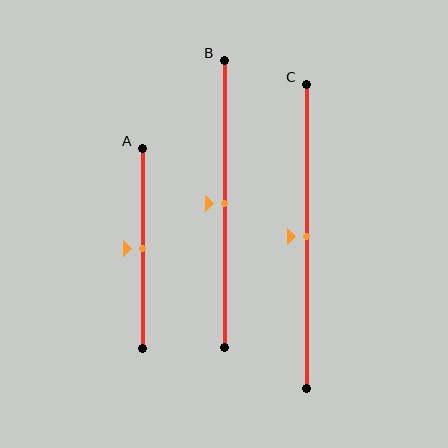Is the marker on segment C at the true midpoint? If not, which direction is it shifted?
Yes, the marker on segment C is at the true midpoint.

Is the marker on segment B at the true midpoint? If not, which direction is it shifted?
Yes, the marker on segment B is at the true midpoint.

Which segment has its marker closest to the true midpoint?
Segment A has its marker closest to the true midpoint.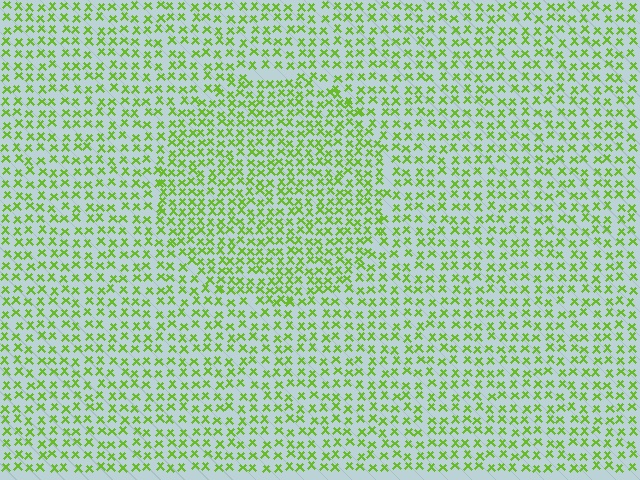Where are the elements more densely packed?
The elements are more densely packed inside the circle boundary.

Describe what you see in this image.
The image contains small lime elements arranged at two different densities. A circle-shaped region is visible where the elements are more densely packed than the surrounding area.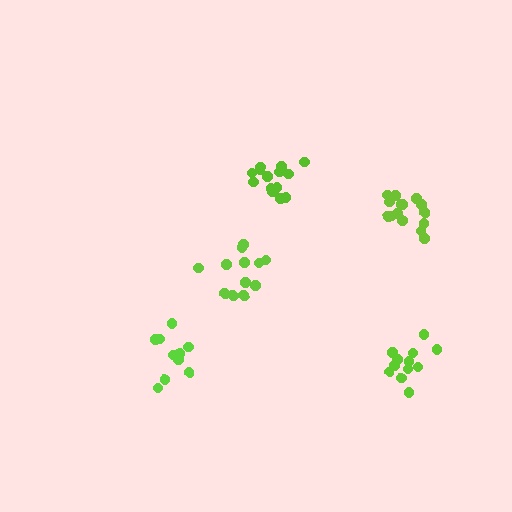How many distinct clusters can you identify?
There are 5 distinct clusters.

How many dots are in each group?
Group 1: 12 dots, Group 2: 12 dots, Group 3: 15 dots, Group 4: 15 dots, Group 5: 12 dots (66 total).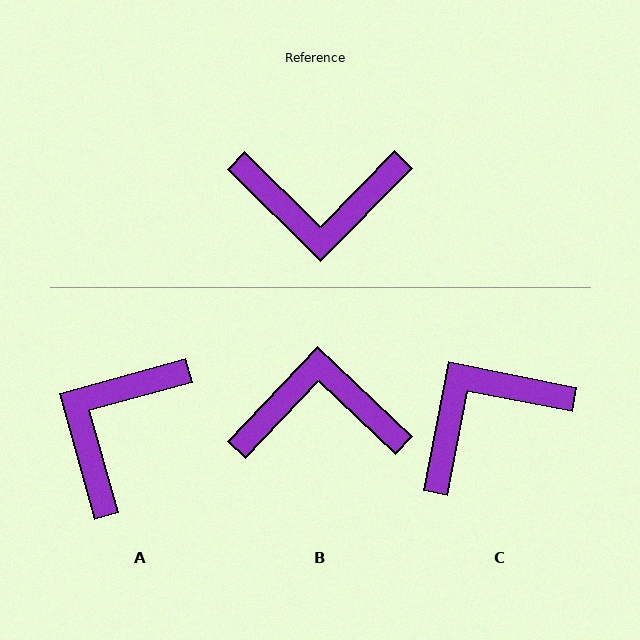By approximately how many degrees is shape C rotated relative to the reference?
Approximately 147 degrees clockwise.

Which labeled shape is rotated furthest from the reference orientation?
B, about 179 degrees away.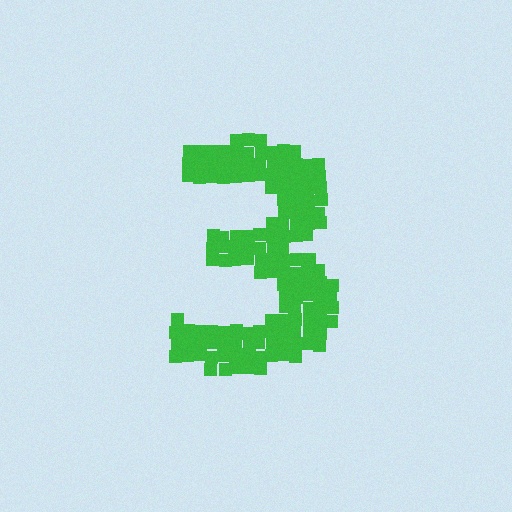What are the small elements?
The small elements are squares.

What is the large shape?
The large shape is the digit 3.